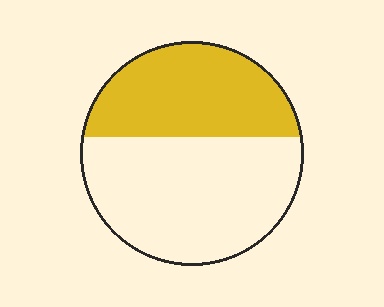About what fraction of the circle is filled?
About two fifths (2/5).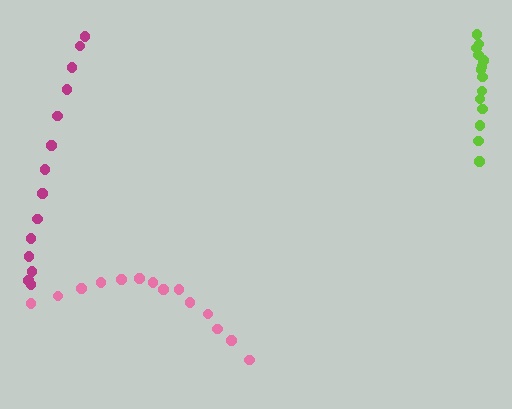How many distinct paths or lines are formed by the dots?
There are 3 distinct paths.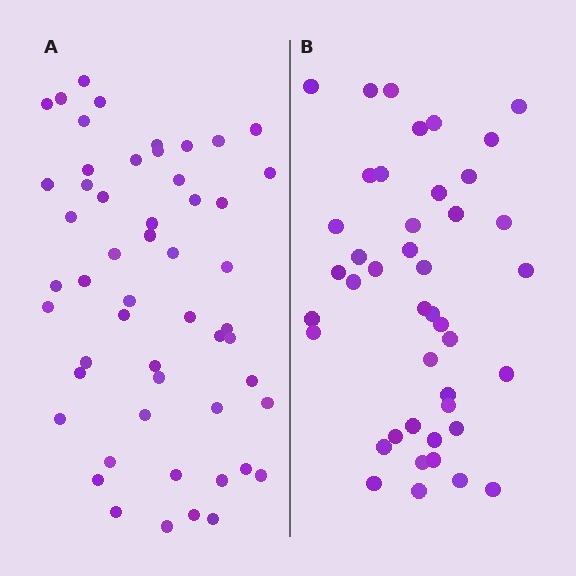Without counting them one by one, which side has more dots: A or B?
Region A (the left region) has more dots.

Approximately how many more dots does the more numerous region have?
Region A has roughly 10 or so more dots than region B.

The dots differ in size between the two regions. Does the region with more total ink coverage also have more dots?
No. Region B has more total ink coverage because its dots are larger, but region A actually contains more individual dots. Total area can be misleading — the number of items is what matters here.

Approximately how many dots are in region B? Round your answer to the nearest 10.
About 40 dots. (The exact count is 43, which rounds to 40.)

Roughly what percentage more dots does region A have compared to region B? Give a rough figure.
About 25% more.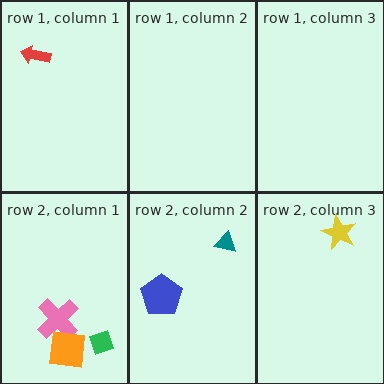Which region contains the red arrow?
The row 1, column 1 region.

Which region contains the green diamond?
The row 2, column 1 region.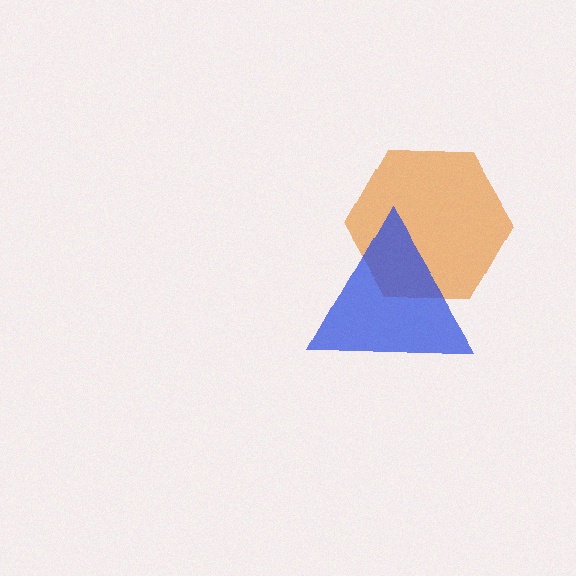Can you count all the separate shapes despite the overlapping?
Yes, there are 2 separate shapes.